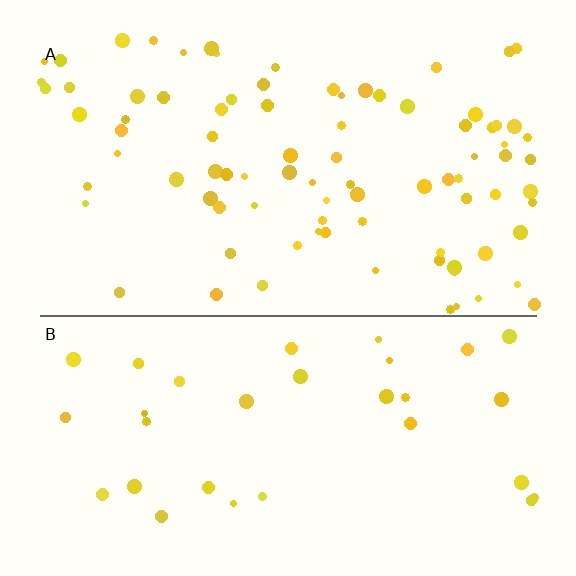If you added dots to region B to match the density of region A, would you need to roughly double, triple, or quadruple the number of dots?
Approximately triple.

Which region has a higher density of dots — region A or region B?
A (the top).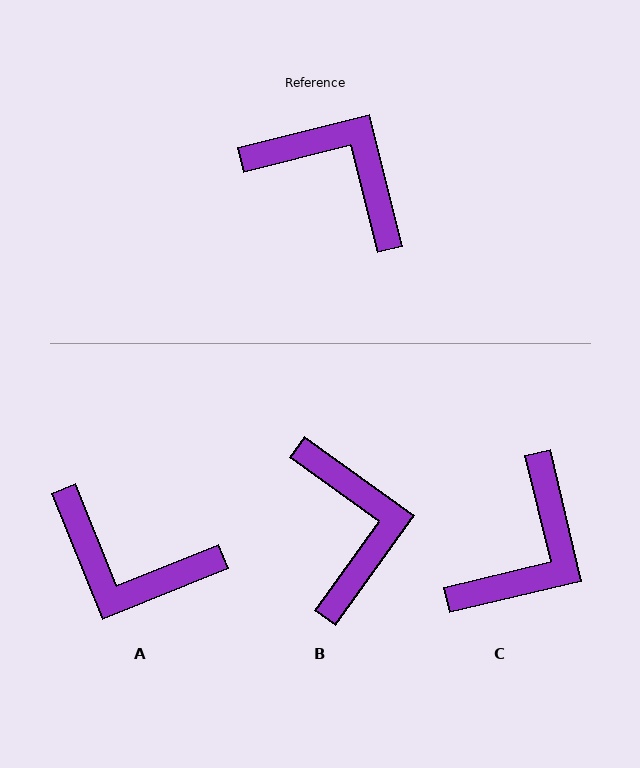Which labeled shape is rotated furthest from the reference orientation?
A, about 172 degrees away.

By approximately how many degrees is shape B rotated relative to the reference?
Approximately 50 degrees clockwise.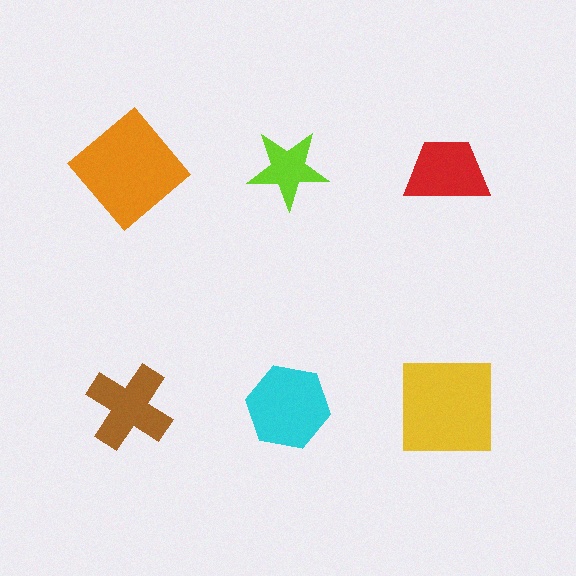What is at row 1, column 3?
A red trapezoid.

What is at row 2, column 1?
A brown cross.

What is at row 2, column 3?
A yellow square.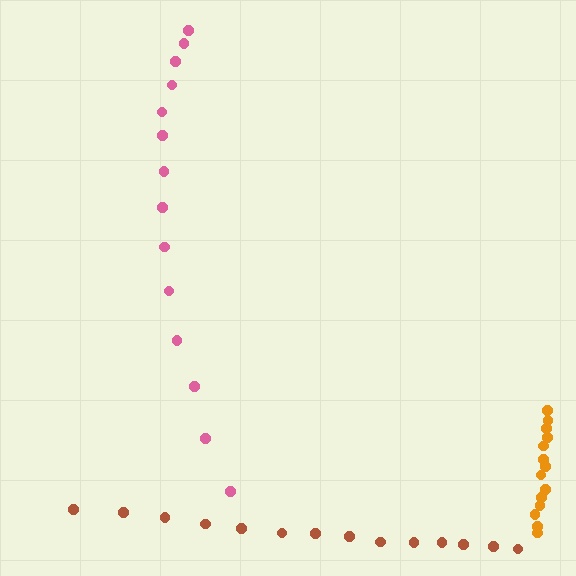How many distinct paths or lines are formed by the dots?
There are 3 distinct paths.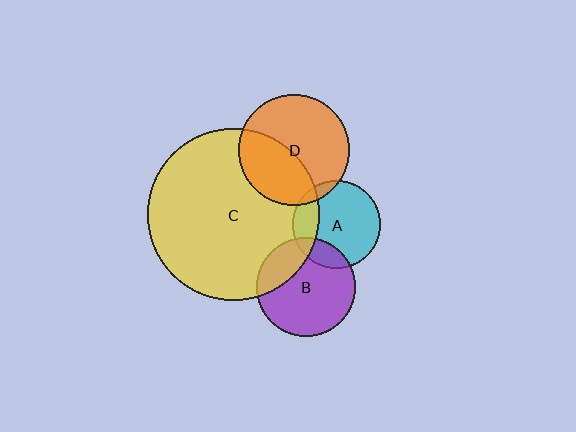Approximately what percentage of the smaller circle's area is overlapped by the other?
Approximately 15%.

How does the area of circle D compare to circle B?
Approximately 1.3 times.